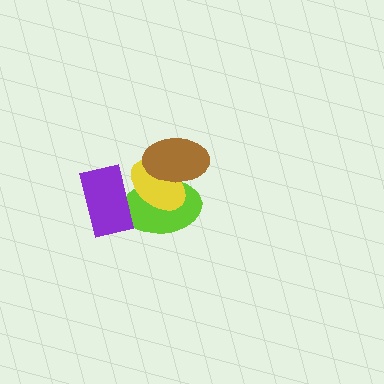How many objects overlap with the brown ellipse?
2 objects overlap with the brown ellipse.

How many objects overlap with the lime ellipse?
3 objects overlap with the lime ellipse.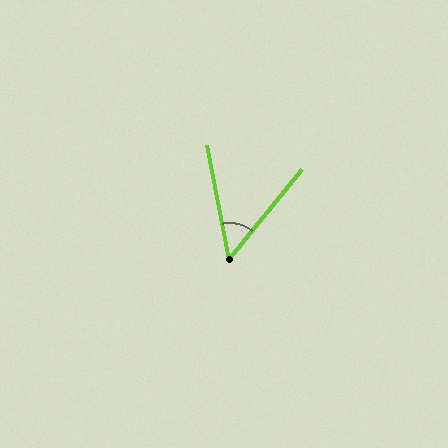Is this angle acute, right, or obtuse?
It is acute.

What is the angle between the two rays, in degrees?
Approximately 50 degrees.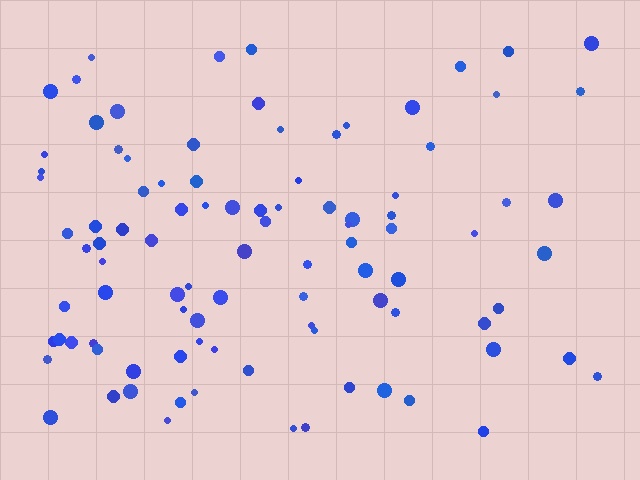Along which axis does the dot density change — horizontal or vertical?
Horizontal.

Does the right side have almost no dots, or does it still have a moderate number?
Still a moderate number, just noticeably fewer than the left.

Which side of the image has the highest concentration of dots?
The left.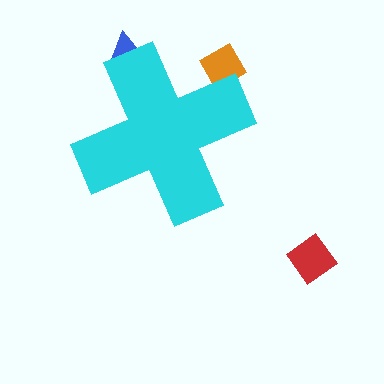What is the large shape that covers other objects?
A cyan cross.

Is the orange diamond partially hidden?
Yes, the orange diamond is partially hidden behind the cyan cross.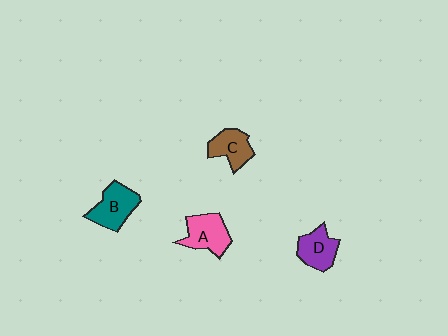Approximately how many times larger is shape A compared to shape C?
Approximately 1.2 times.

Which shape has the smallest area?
Shape C (brown).